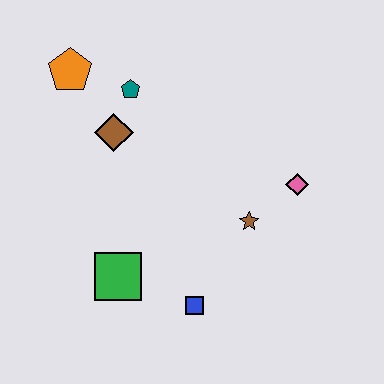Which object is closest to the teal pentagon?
The brown diamond is closest to the teal pentagon.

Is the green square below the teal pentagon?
Yes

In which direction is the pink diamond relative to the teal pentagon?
The pink diamond is to the right of the teal pentagon.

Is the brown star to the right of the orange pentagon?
Yes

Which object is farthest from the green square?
The orange pentagon is farthest from the green square.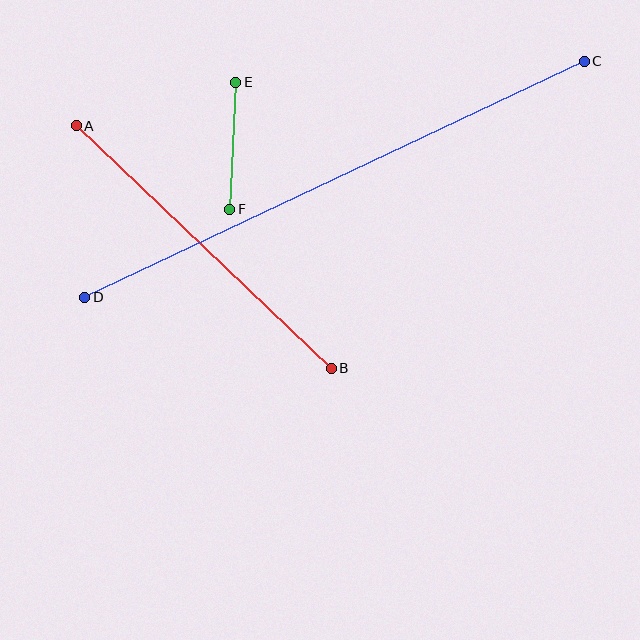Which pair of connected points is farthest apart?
Points C and D are farthest apart.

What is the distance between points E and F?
The distance is approximately 127 pixels.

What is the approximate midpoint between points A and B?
The midpoint is at approximately (204, 247) pixels.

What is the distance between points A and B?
The distance is approximately 352 pixels.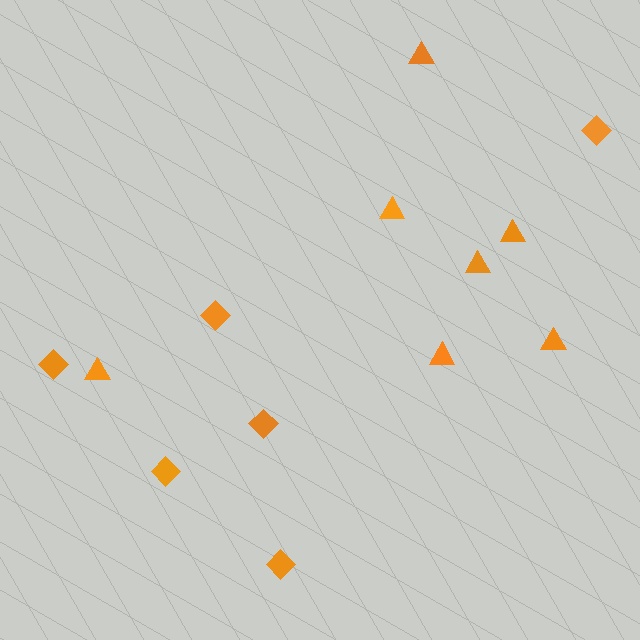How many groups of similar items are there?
There are 2 groups: one group of diamonds (6) and one group of triangles (7).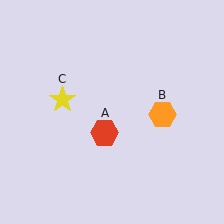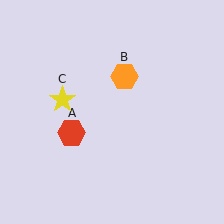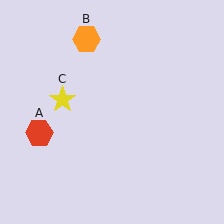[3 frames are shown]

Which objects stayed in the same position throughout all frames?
Yellow star (object C) remained stationary.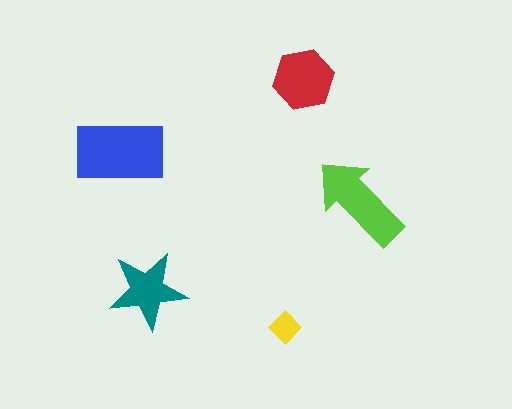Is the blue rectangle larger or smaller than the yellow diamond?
Larger.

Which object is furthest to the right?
The lime arrow is rightmost.